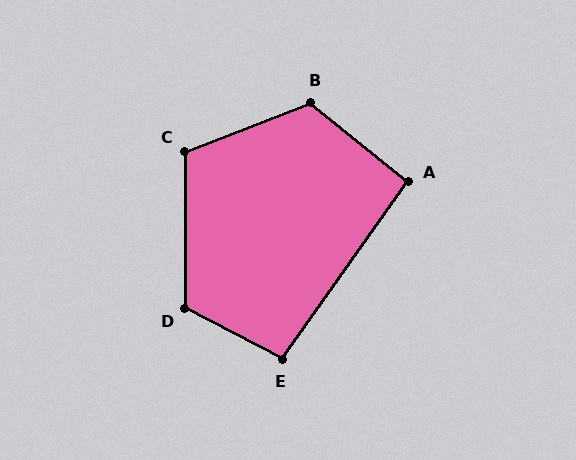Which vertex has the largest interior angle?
B, at approximately 120 degrees.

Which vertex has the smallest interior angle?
A, at approximately 94 degrees.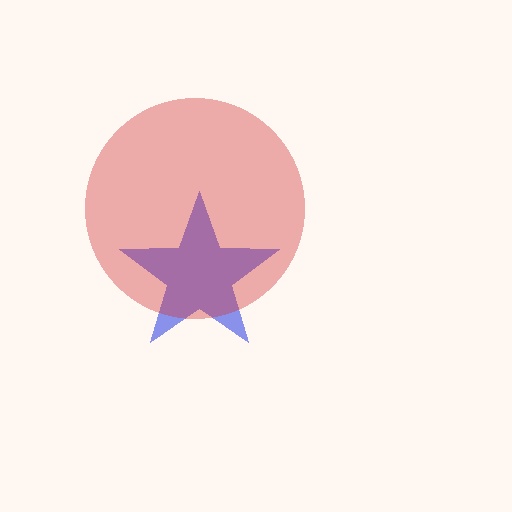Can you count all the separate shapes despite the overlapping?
Yes, there are 2 separate shapes.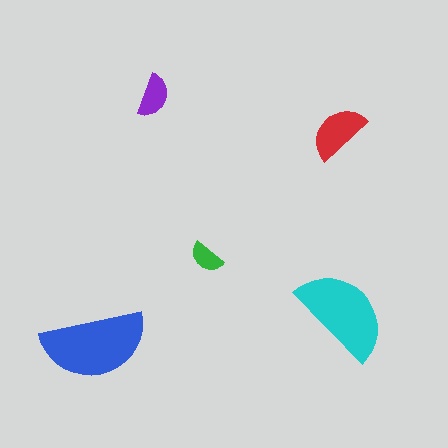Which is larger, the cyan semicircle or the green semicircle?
The cyan one.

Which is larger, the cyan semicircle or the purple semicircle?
The cyan one.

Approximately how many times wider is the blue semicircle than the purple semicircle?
About 2.5 times wider.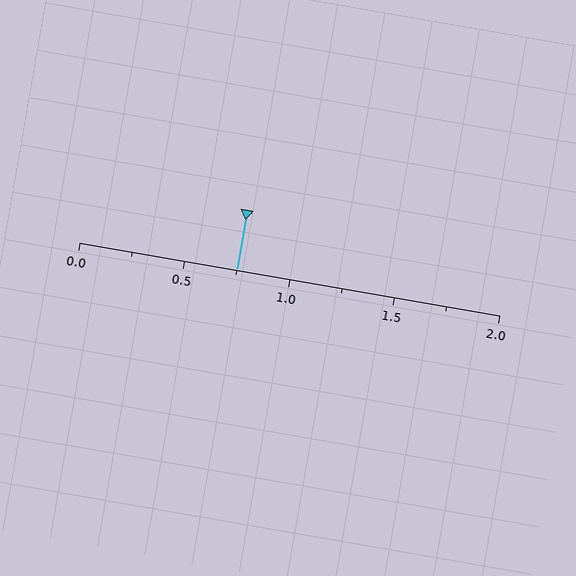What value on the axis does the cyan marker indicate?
The marker indicates approximately 0.75.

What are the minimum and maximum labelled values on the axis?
The axis runs from 0.0 to 2.0.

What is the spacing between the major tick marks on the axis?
The major ticks are spaced 0.5 apart.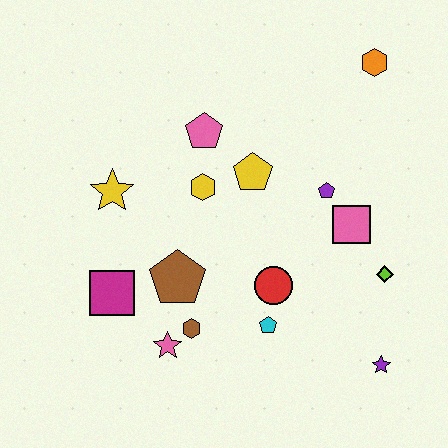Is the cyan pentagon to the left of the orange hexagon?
Yes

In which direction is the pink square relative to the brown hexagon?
The pink square is to the right of the brown hexagon.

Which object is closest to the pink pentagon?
The yellow hexagon is closest to the pink pentagon.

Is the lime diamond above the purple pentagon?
No